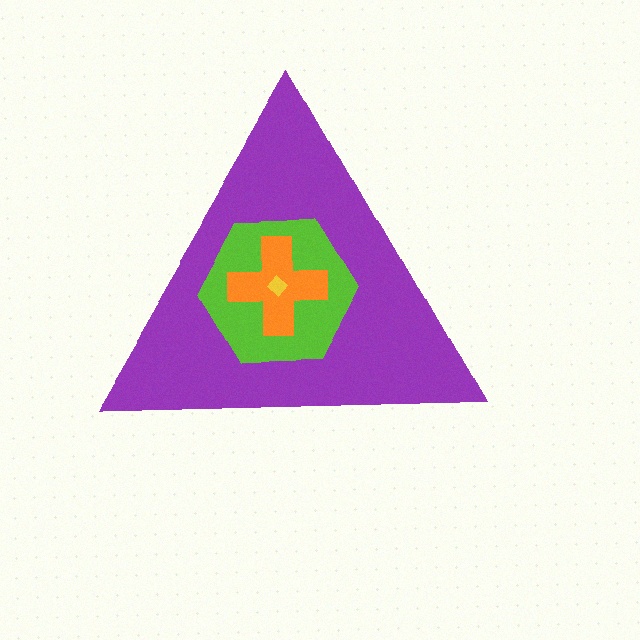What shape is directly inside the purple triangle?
The lime hexagon.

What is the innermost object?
The yellow diamond.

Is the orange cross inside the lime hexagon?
Yes.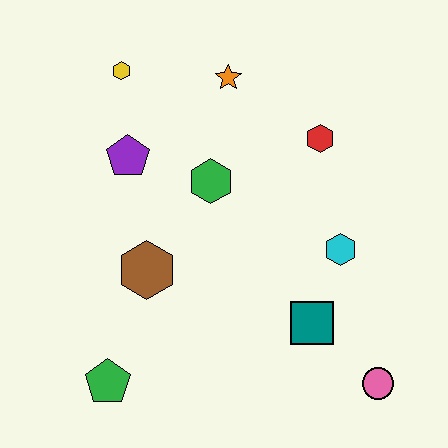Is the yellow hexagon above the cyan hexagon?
Yes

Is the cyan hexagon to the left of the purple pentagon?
No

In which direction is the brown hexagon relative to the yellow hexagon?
The brown hexagon is below the yellow hexagon.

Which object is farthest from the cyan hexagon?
The yellow hexagon is farthest from the cyan hexagon.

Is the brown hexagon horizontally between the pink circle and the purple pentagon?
Yes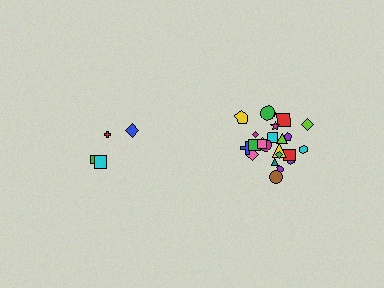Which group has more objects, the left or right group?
The right group.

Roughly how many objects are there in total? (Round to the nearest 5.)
Roughly 30 objects in total.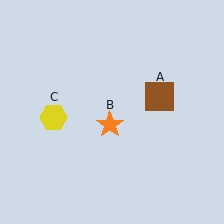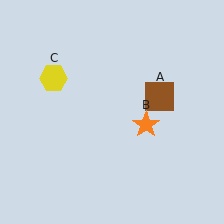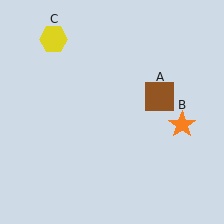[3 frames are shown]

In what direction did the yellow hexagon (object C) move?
The yellow hexagon (object C) moved up.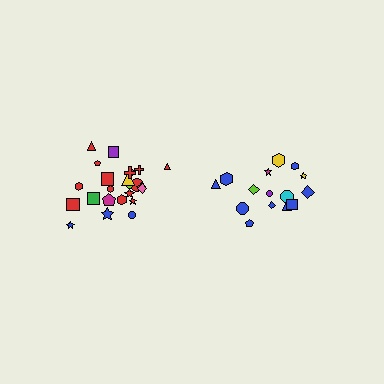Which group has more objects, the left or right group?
The left group.